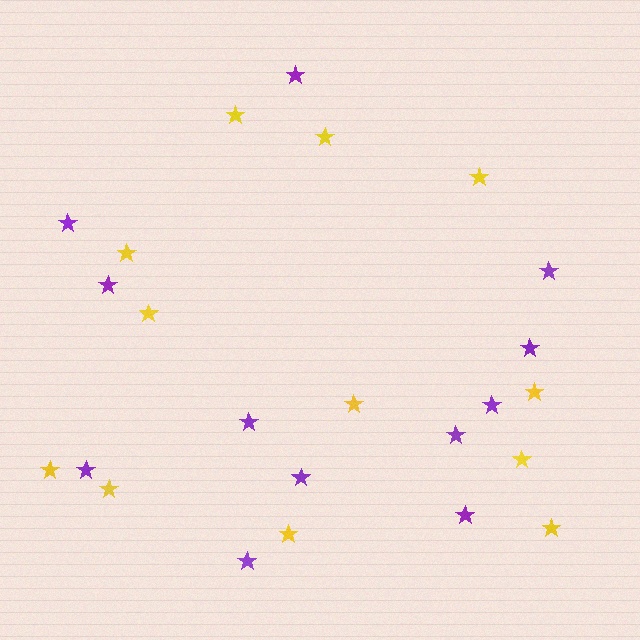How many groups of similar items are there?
There are 2 groups: one group of purple stars (12) and one group of yellow stars (12).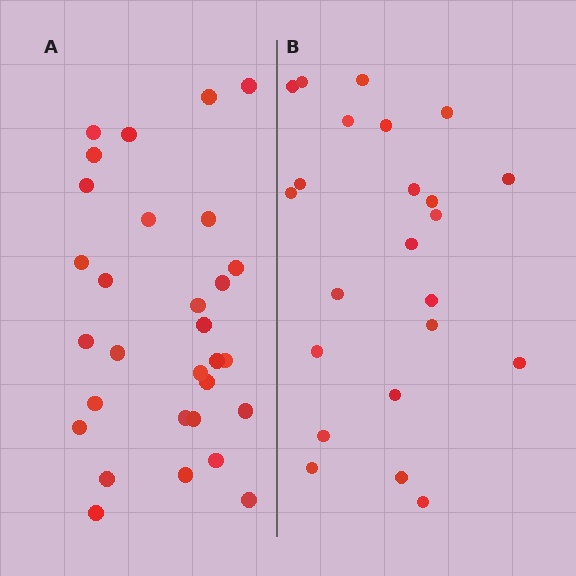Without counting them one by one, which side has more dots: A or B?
Region A (the left region) has more dots.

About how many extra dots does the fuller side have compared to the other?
Region A has roughly 8 or so more dots than region B.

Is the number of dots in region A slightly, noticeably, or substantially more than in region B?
Region A has noticeably more, but not dramatically so. The ratio is roughly 1.3 to 1.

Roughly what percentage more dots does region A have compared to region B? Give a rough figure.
About 30% more.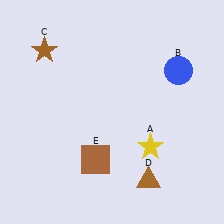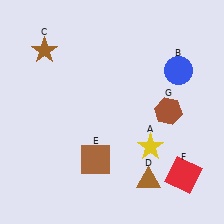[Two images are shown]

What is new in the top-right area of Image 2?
A brown hexagon (G) was added in the top-right area of Image 2.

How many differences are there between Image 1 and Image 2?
There are 2 differences between the two images.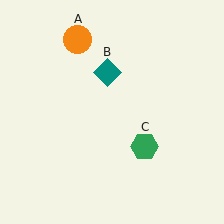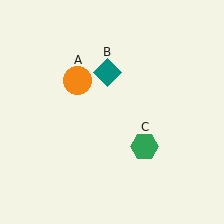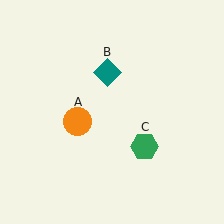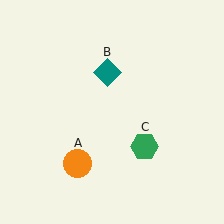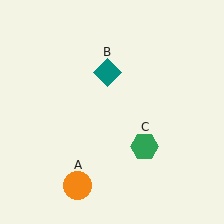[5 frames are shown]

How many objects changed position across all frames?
1 object changed position: orange circle (object A).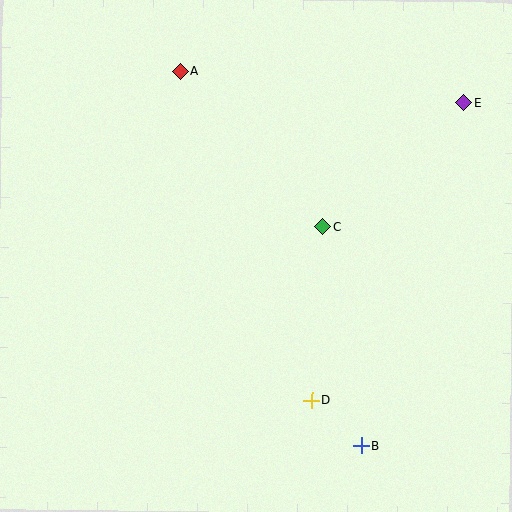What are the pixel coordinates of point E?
Point E is at (464, 103).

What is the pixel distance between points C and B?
The distance between C and B is 223 pixels.